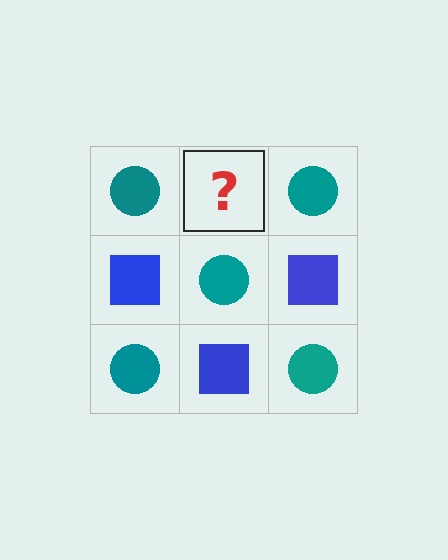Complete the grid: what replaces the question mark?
The question mark should be replaced with a blue square.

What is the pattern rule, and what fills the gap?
The rule is that it alternates teal circle and blue square in a checkerboard pattern. The gap should be filled with a blue square.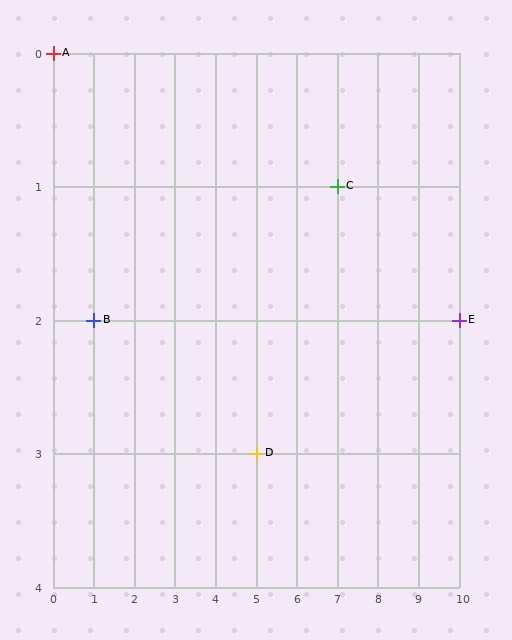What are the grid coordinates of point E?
Point E is at grid coordinates (10, 2).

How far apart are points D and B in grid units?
Points D and B are 4 columns and 1 row apart (about 4.1 grid units diagonally).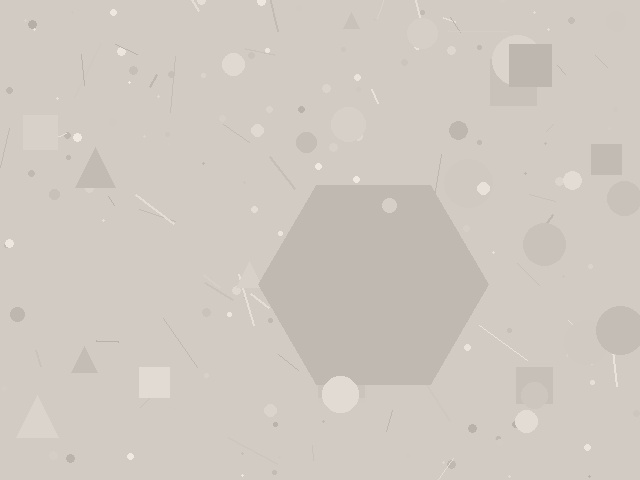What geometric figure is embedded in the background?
A hexagon is embedded in the background.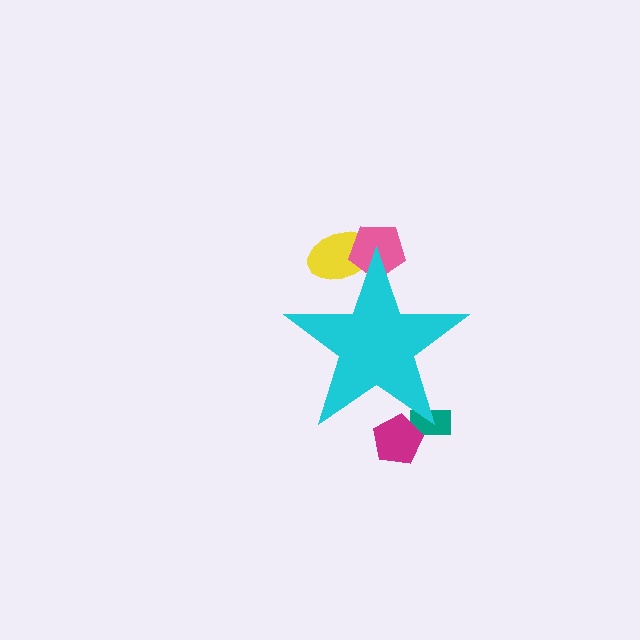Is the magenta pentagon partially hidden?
Yes, the magenta pentagon is partially hidden behind the cyan star.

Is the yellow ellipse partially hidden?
Yes, the yellow ellipse is partially hidden behind the cyan star.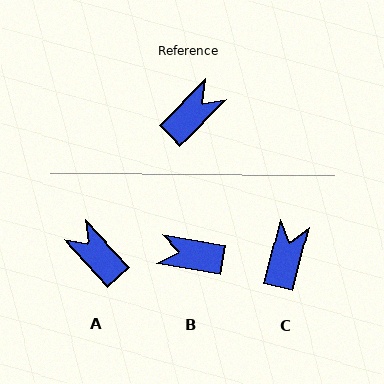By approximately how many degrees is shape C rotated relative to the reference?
Approximately 31 degrees counter-clockwise.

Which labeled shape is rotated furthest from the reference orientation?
B, about 126 degrees away.